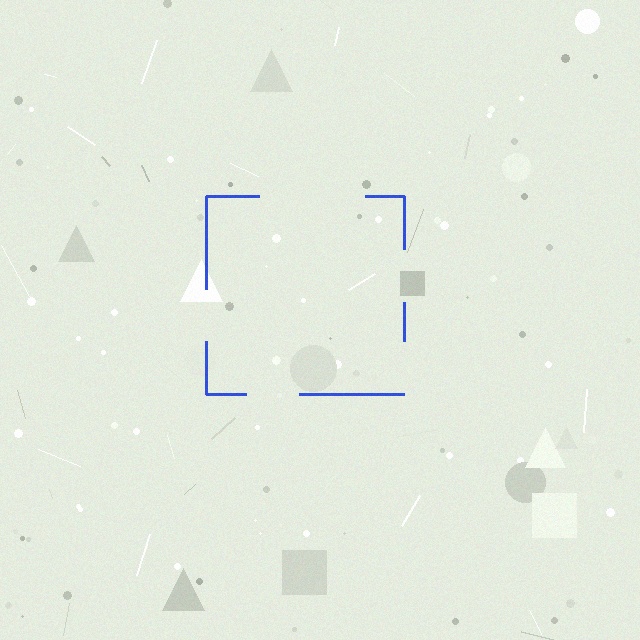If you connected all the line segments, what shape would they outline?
They would outline a square.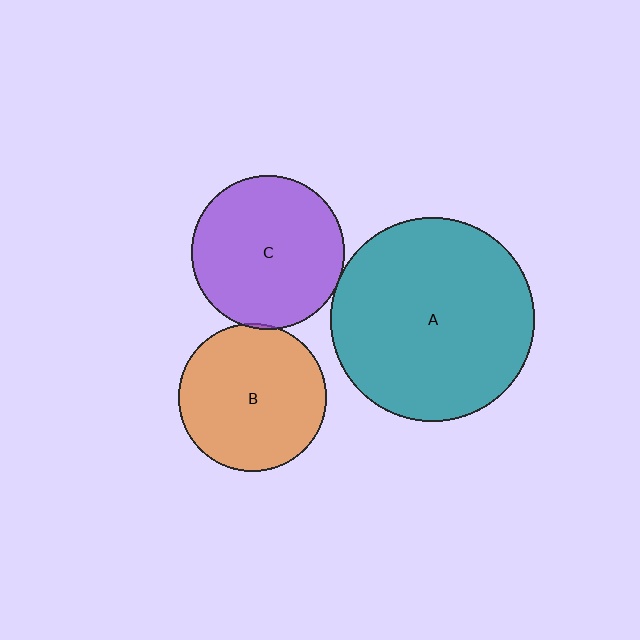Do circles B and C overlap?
Yes.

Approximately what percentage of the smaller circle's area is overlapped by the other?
Approximately 5%.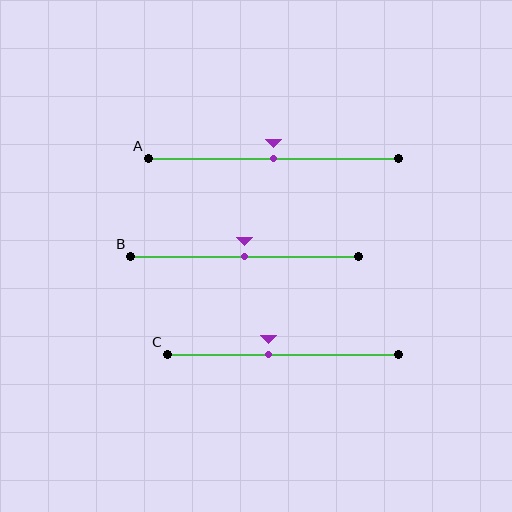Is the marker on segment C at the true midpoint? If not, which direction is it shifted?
No, the marker on segment C is shifted to the left by about 6% of the segment length.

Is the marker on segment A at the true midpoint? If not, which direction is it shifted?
Yes, the marker on segment A is at the true midpoint.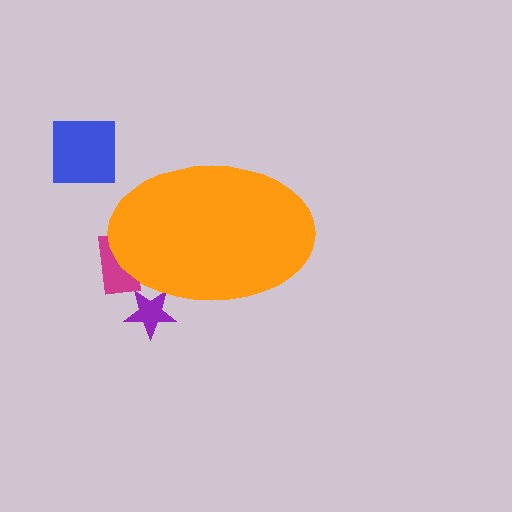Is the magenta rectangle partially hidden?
Yes, the magenta rectangle is partially hidden behind the orange ellipse.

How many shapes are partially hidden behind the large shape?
2 shapes are partially hidden.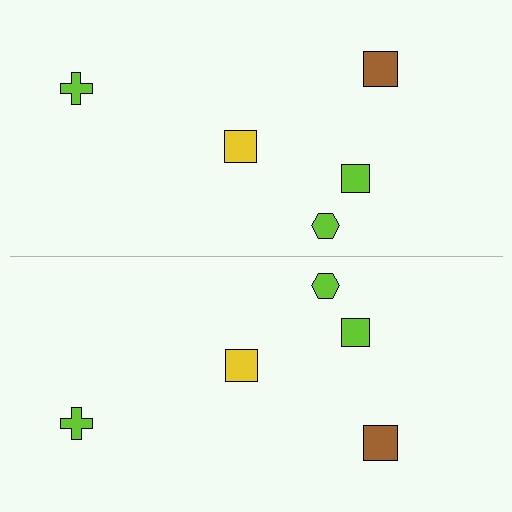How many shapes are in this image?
There are 10 shapes in this image.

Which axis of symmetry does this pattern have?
The pattern has a horizontal axis of symmetry running through the center of the image.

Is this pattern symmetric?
Yes, this pattern has bilateral (reflection) symmetry.